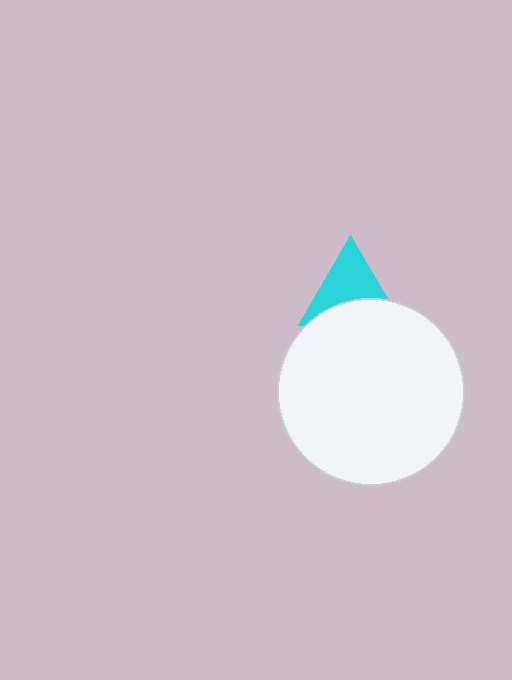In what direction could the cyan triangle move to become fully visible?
The cyan triangle could move up. That would shift it out from behind the white circle entirely.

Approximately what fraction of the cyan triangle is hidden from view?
Roughly 40% of the cyan triangle is hidden behind the white circle.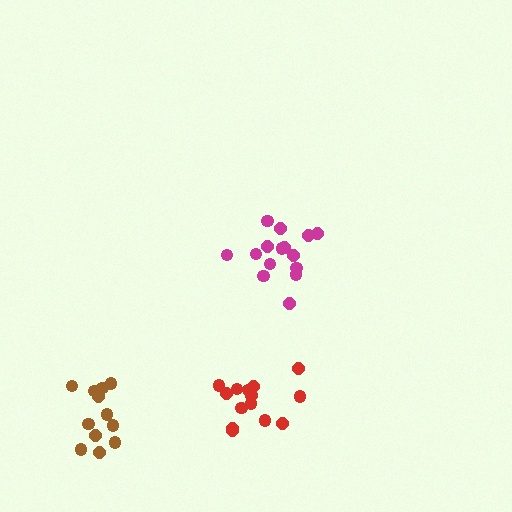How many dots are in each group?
Group 1: 14 dots, Group 2: 15 dots, Group 3: 12 dots (41 total).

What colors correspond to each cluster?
The clusters are colored: red, magenta, brown.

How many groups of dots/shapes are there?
There are 3 groups.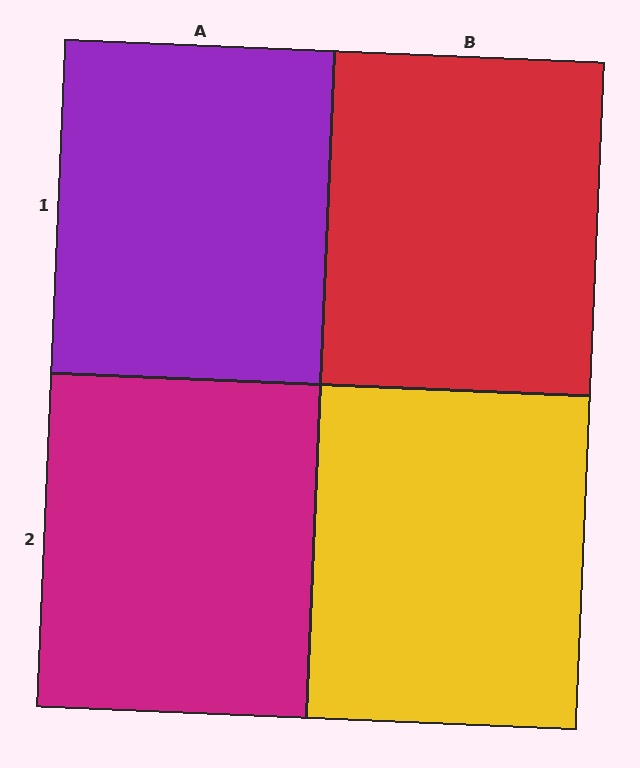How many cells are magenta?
1 cell is magenta.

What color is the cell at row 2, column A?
Magenta.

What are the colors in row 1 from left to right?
Purple, red.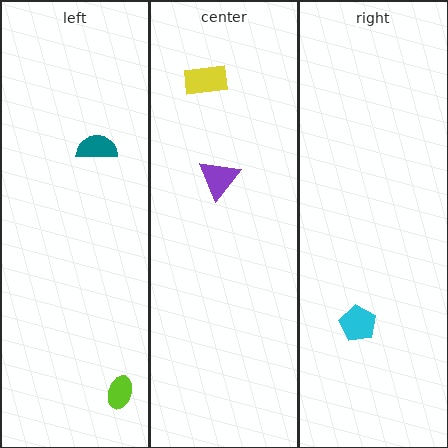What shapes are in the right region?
The cyan pentagon.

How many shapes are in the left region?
2.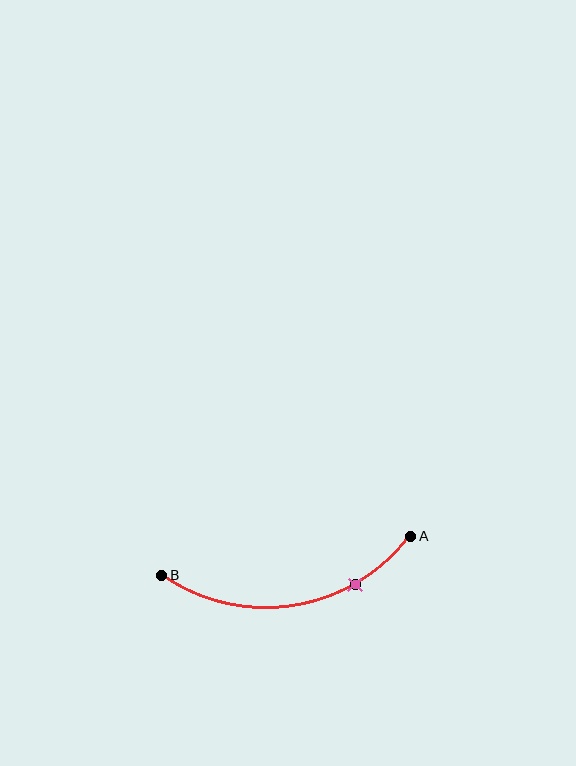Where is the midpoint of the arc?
The arc midpoint is the point on the curve farthest from the straight line joining A and B. It sits below that line.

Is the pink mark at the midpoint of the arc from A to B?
No. The pink mark lies on the arc but is closer to endpoint A. The arc midpoint would be at the point on the curve equidistant along the arc from both A and B.